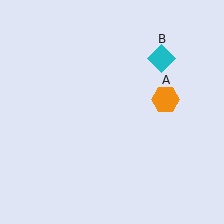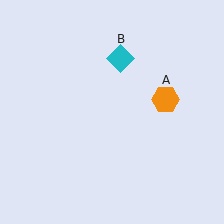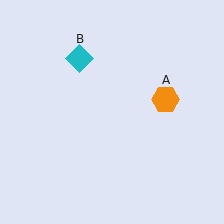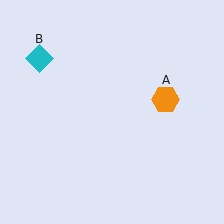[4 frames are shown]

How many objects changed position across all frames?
1 object changed position: cyan diamond (object B).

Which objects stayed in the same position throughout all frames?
Orange hexagon (object A) remained stationary.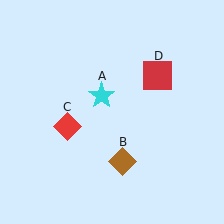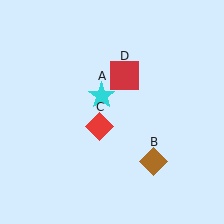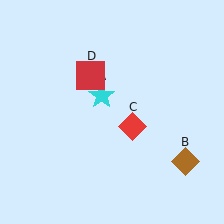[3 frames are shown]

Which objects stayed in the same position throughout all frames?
Cyan star (object A) remained stationary.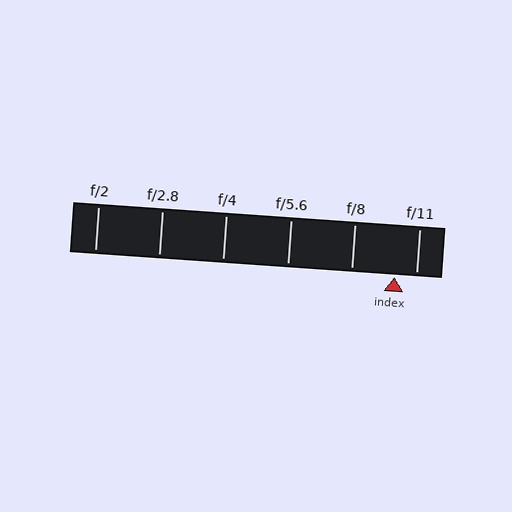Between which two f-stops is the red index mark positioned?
The index mark is between f/8 and f/11.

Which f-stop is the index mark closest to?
The index mark is closest to f/11.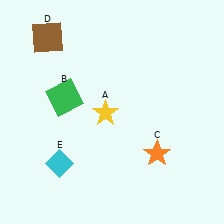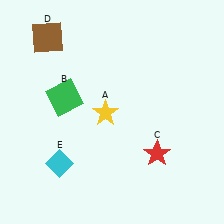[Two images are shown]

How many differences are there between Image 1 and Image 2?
There is 1 difference between the two images.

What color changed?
The star (C) changed from orange in Image 1 to red in Image 2.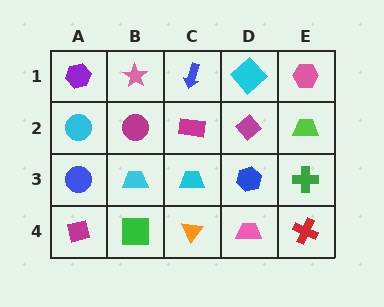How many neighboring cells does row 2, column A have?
3.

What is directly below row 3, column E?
A red cross.